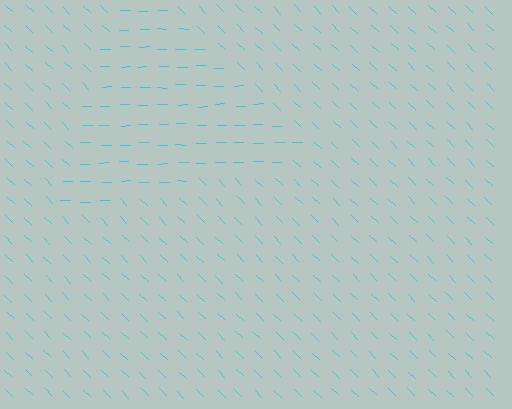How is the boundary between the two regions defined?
The boundary is defined purely by a change in line orientation (approximately 45 degrees difference). All lines are the same color and thickness.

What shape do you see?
I see a triangle.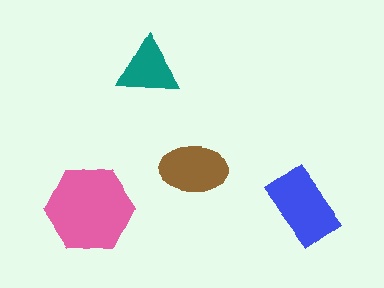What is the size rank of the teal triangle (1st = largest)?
4th.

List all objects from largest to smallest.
The pink hexagon, the blue rectangle, the brown ellipse, the teal triangle.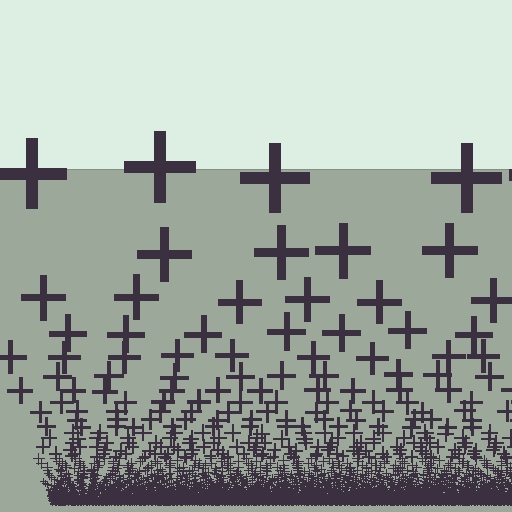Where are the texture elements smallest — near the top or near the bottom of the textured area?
Near the bottom.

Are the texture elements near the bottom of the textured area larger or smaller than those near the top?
Smaller. The gradient is inverted — elements near the bottom are smaller and denser.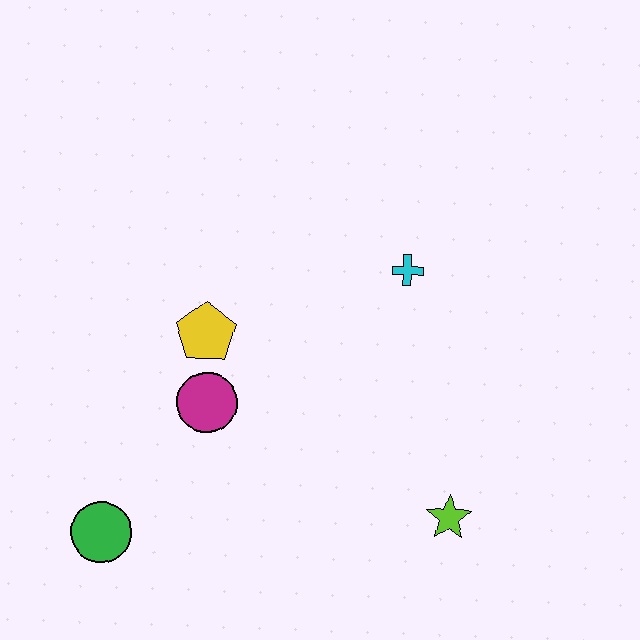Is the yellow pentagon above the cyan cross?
No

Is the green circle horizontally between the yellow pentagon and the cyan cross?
No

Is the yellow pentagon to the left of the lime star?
Yes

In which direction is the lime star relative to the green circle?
The lime star is to the right of the green circle.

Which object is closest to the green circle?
The magenta circle is closest to the green circle.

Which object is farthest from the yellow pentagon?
The lime star is farthest from the yellow pentagon.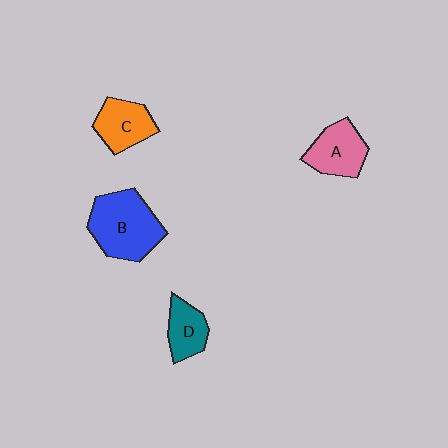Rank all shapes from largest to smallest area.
From largest to smallest: B (blue), A (pink), C (orange), D (teal).